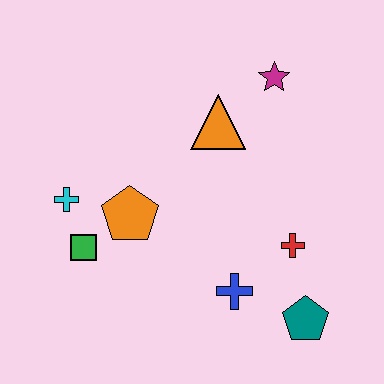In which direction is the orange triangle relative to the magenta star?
The orange triangle is to the left of the magenta star.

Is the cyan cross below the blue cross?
No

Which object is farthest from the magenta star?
The green square is farthest from the magenta star.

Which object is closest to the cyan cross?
The green square is closest to the cyan cross.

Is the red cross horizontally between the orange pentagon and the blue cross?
No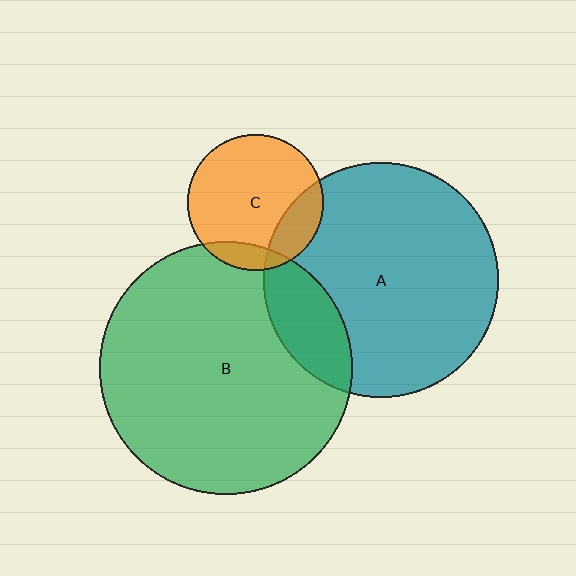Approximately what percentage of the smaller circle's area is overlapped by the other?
Approximately 20%.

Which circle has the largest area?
Circle B (green).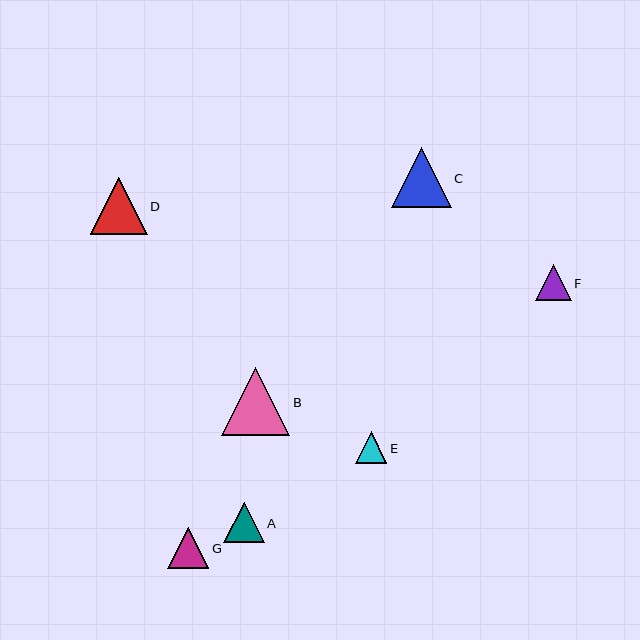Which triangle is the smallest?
Triangle E is the smallest with a size of approximately 32 pixels.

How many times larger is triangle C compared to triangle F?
Triangle C is approximately 1.7 times the size of triangle F.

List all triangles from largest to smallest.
From largest to smallest: B, C, D, G, A, F, E.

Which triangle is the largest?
Triangle B is the largest with a size of approximately 68 pixels.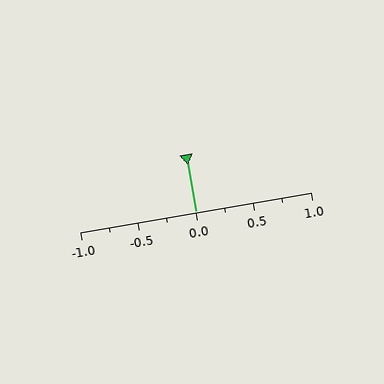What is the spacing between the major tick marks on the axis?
The major ticks are spaced 0.5 apart.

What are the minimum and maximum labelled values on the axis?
The axis runs from -1.0 to 1.0.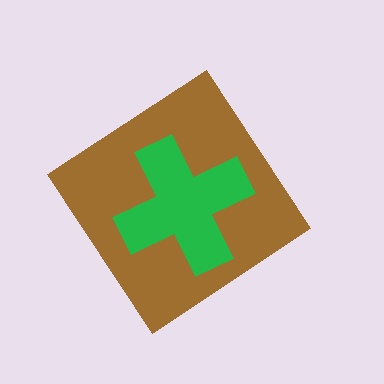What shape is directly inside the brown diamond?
The green cross.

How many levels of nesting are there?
2.